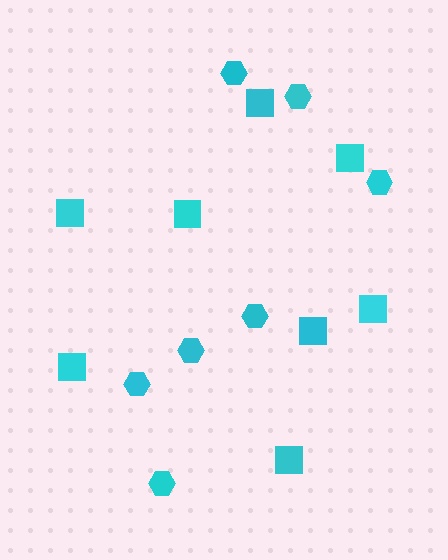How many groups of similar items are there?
There are 2 groups: one group of squares (8) and one group of hexagons (7).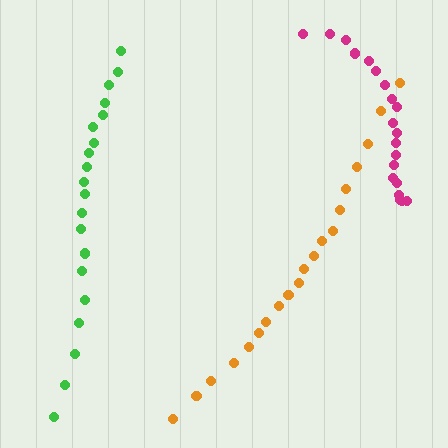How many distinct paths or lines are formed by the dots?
There are 3 distinct paths.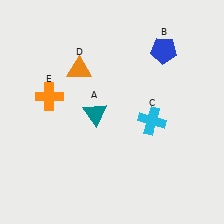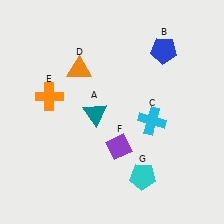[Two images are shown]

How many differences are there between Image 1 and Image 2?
There are 2 differences between the two images.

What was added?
A purple diamond (F), a cyan pentagon (G) were added in Image 2.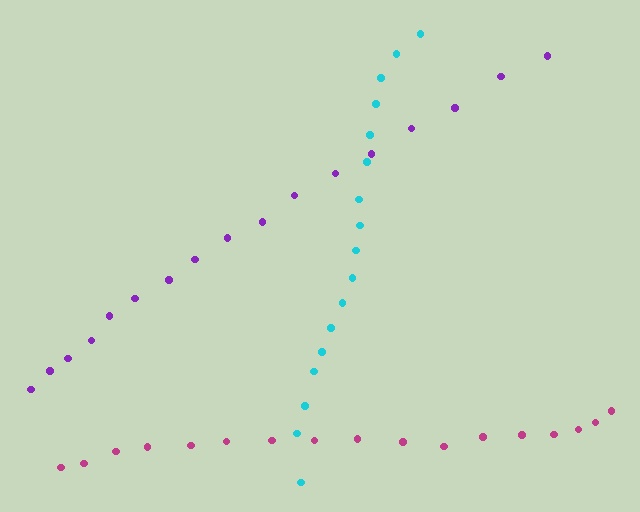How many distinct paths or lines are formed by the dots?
There are 3 distinct paths.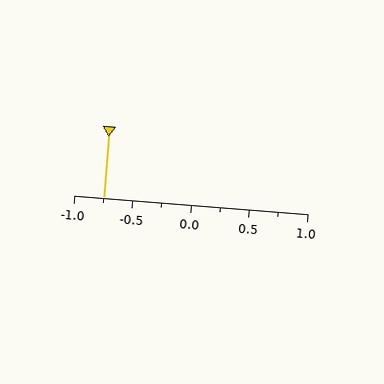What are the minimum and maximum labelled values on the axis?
The axis runs from -1.0 to 1.0.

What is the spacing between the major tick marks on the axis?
The major ticks are spaced 0.5 apart.